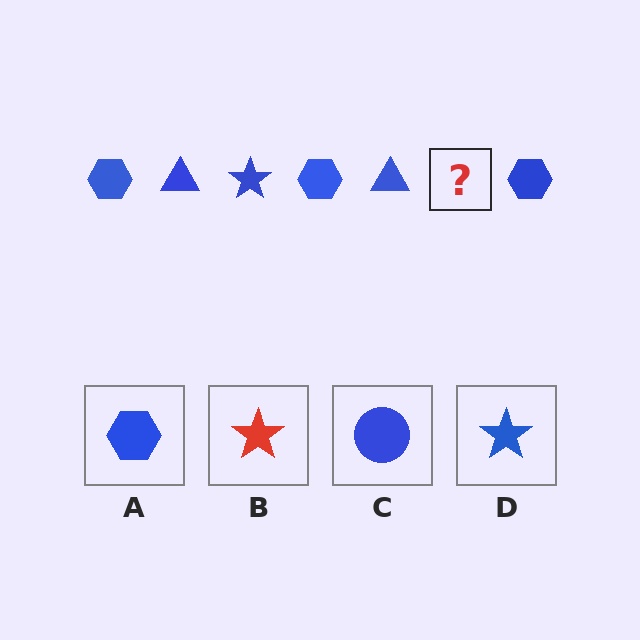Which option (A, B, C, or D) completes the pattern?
D.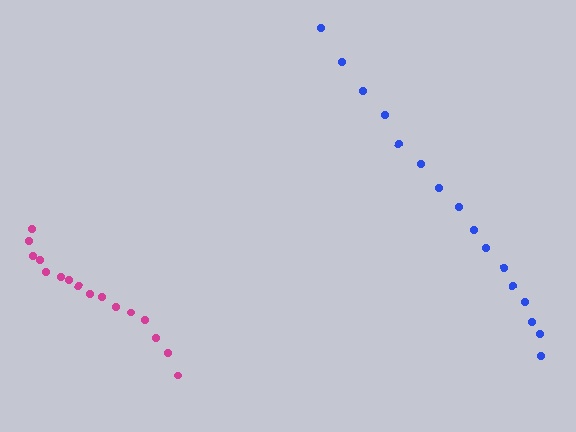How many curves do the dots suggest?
There are 2 distinct paths.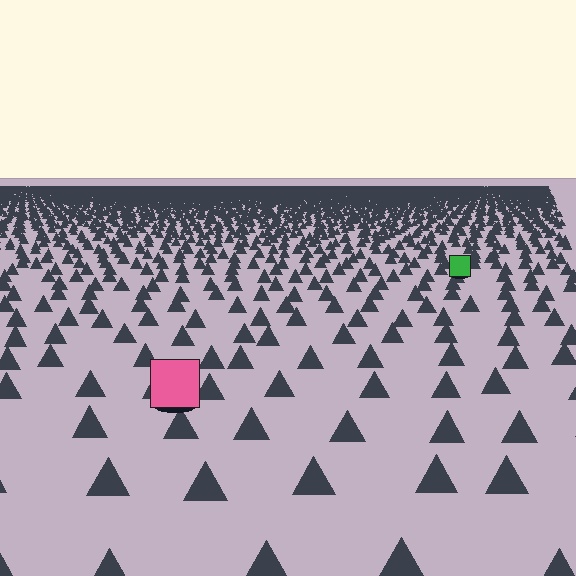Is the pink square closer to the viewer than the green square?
Yes. The pink square is closer — you can tell from the texture gradient: the ground texture is coarser near it.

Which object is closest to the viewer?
The pink square is closest. The texture marks near it are larger and more spread out.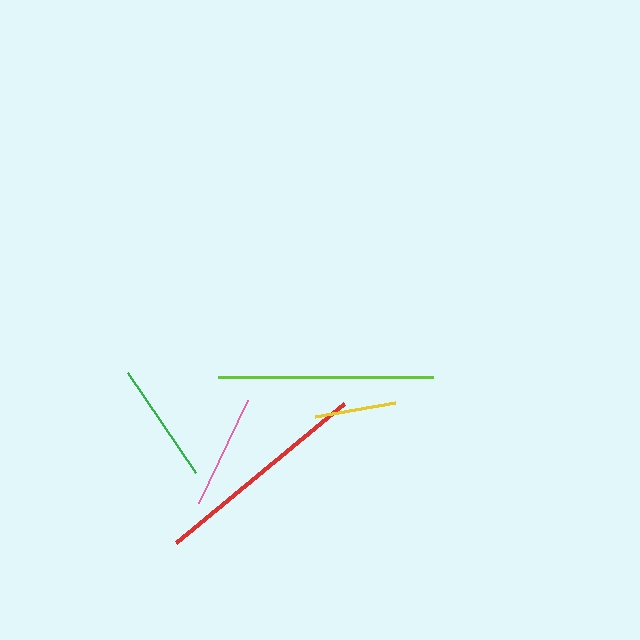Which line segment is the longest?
The red line is the longest at approximately 219 pixels.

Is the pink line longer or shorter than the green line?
The green line is longer than the pink line.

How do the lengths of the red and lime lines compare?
The red and lime lines are approximately the same length.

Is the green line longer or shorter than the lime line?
The lime line is longer than the green line.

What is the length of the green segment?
The green segment is approximately 121 pixels long.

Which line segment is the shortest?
The yellow line is the shortest at approximately 80 pixels.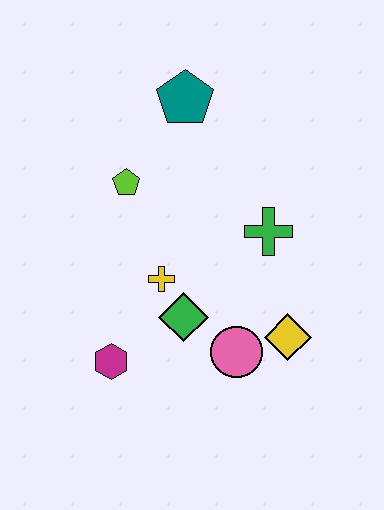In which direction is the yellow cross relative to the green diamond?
The yellow cross is above the green diamond.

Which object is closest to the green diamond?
The yellow cross is closest to the green diamond.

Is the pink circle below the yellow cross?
Yes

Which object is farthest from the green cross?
The magenta hexagon is farthest from the green cross.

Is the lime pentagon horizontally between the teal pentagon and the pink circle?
No